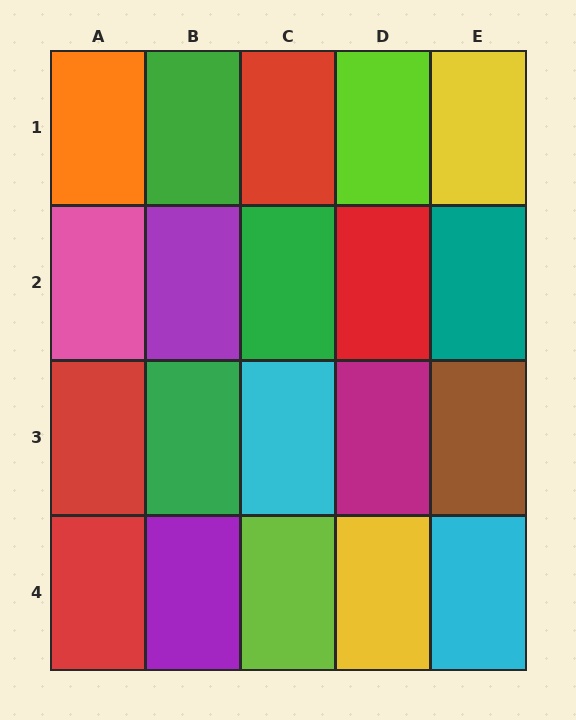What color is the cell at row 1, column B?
Green.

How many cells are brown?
1 cell is brown.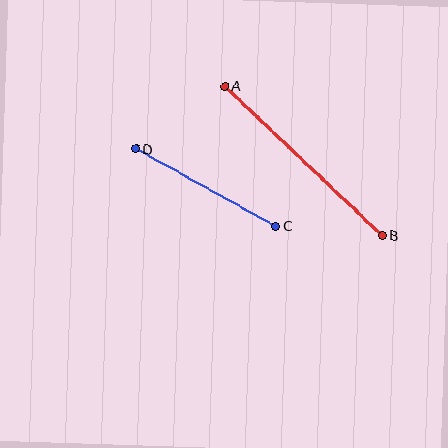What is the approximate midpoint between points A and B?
The midpoint is at approximately (303, 161) pixels.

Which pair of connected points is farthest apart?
Points A and B are farthest apart.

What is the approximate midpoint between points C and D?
The midpoint is at approximately (206, 187) pixels.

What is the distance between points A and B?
The distance is approximately 217 pixels.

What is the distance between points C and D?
The distance is approximately 160 pixels.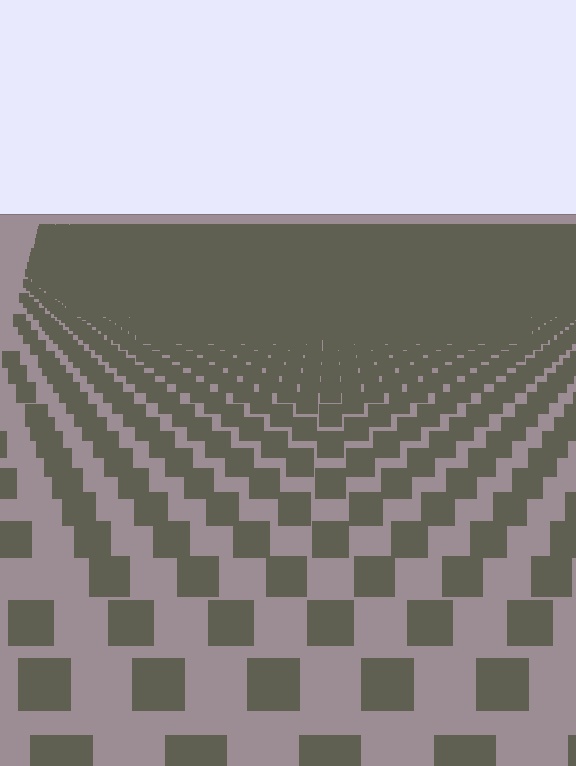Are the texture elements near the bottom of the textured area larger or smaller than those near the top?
Larger. Near the bottom, elements are closer to the viewer and appear at a bigger on-screen size.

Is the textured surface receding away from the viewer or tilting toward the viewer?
The surface is receding away from the viewer. Texture elements get smaller and denser toward the top.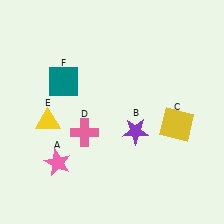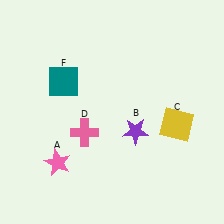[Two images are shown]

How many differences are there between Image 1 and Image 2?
There is 1 difference between the two images.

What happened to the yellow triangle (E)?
The yellow triangle (E) was removed in Image 2. It was in the bottom-left area of Image 1.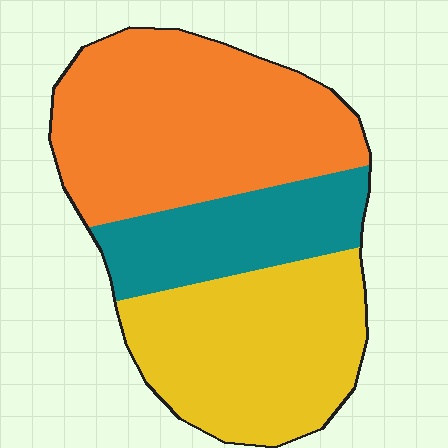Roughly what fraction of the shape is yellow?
Yellow covers about 35% of the shape.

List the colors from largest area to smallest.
From largest to smallest: orange, yellow, teal.